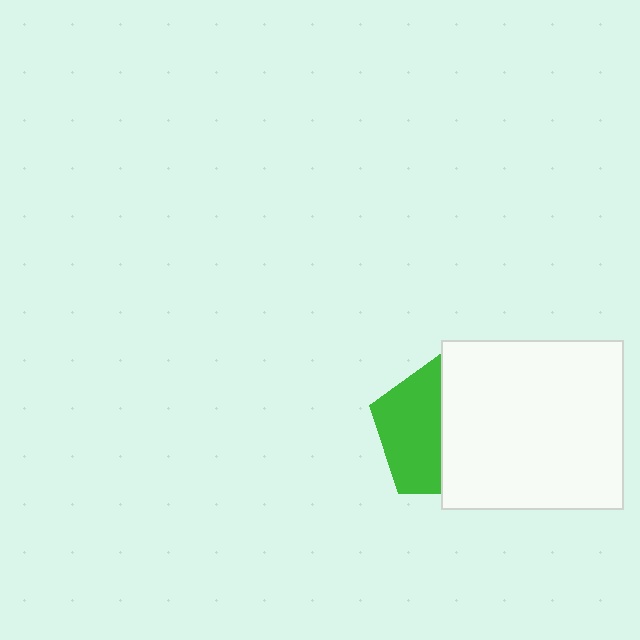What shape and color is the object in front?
The object in front is a white rectangle.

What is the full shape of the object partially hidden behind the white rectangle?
The partially hidden object is a green pentagon.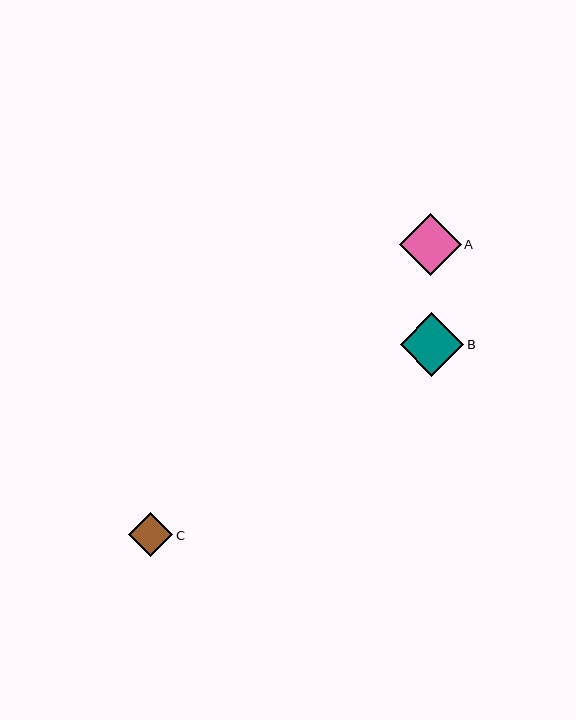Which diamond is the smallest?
Diamond C is the smallest with a size of approximately 44 pixels.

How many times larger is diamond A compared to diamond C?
Diamond A is approximately 1.4 times the size of diamond C.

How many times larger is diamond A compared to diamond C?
Diamond A is approximately 1.4 times the size of diamond C.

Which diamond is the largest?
Diamond B is the largest with a size of approximately 64 pixels.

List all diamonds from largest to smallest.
From largest to smallest: B, A, C.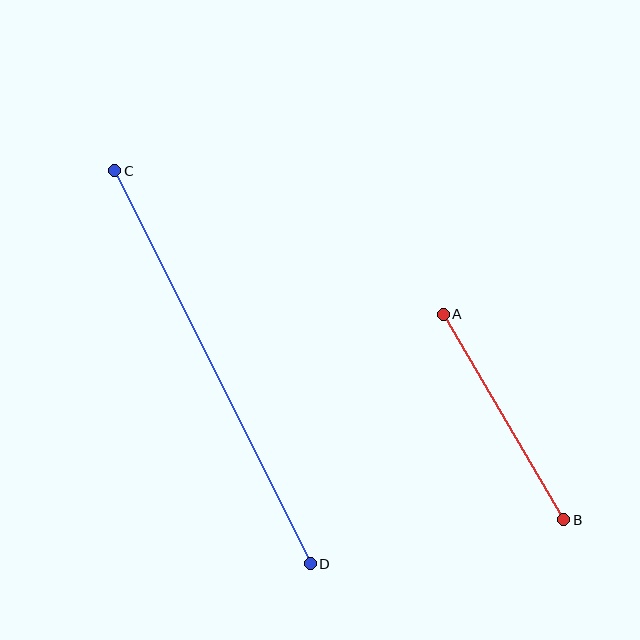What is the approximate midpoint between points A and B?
The midpoint is at approximately (503, 417) pixels.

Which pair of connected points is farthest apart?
Points C and D are farthest apart.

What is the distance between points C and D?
The distance is approximately 439 pixels.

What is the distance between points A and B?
The distance is approximately 238 pixels.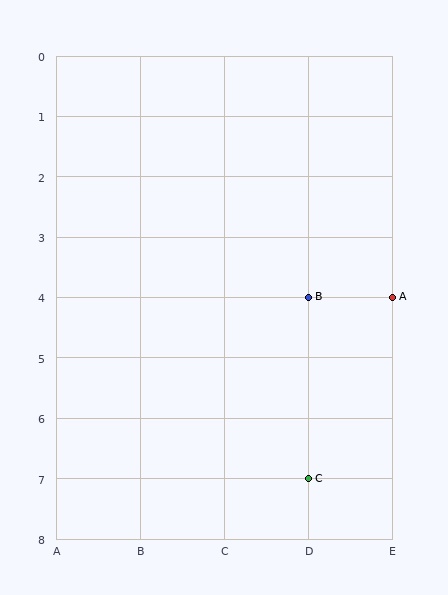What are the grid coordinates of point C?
Point C is at grid coordinates (D, 7).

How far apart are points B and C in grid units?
Points B and C are 3 rows apart.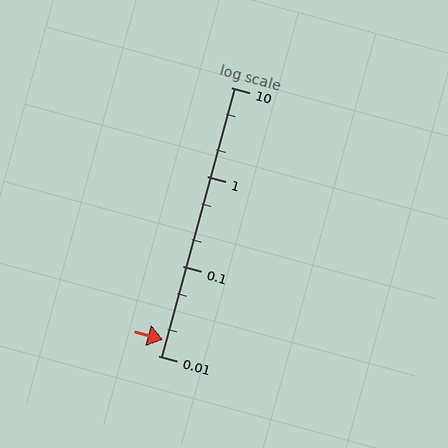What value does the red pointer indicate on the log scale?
The pointer indicates approximately 0.015.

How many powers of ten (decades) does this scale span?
The scale spans 3 decades, from 0.01 to 10.